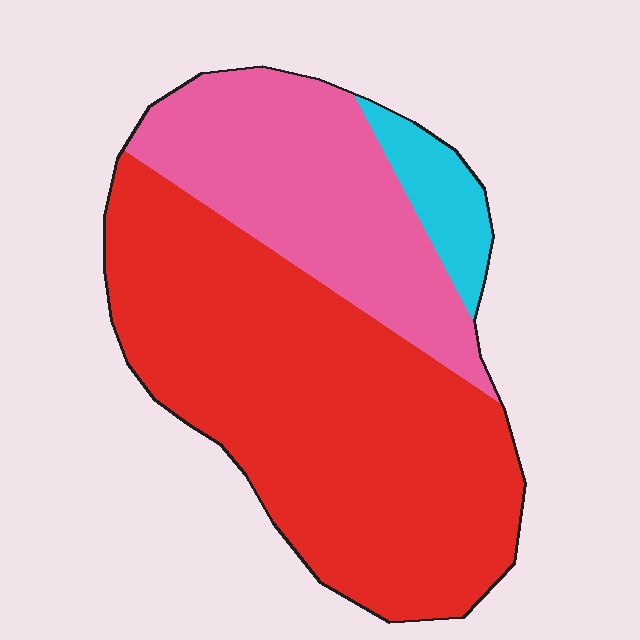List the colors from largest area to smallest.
From largest to smallest: red, pink, cyan.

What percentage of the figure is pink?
Pink covers roughly 30% of the figure.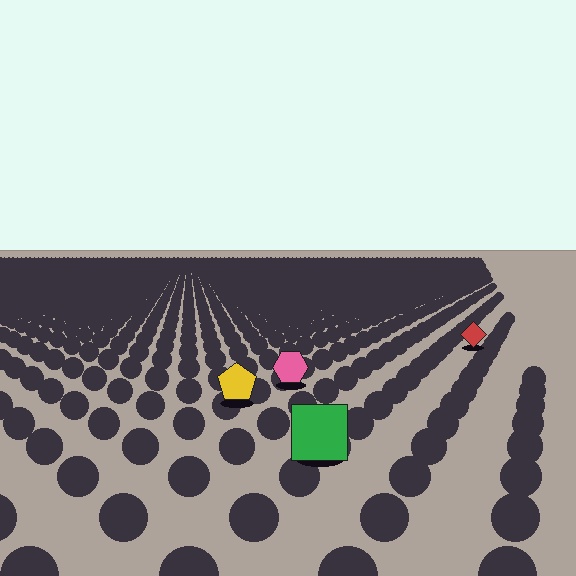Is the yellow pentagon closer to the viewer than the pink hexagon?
Yes. The yellow pentagon is closer — you can tell from the texture gradient: the ground texture is coarser near it.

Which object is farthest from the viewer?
The red diamond is farthest from the viewer. It appears smaller and the ground texture around it is denser.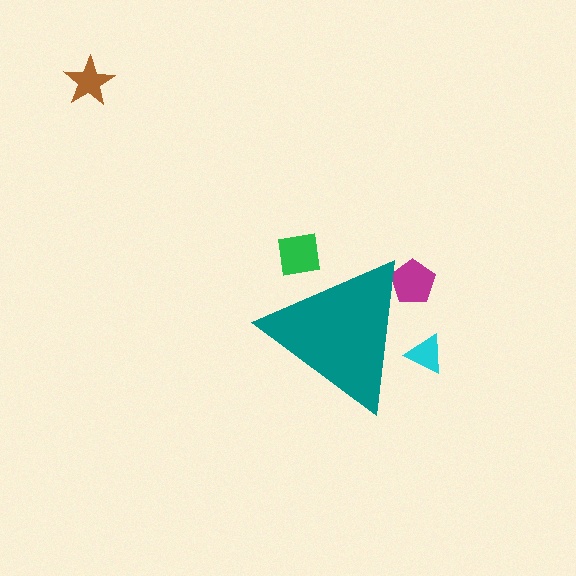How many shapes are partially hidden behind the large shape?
3 shapes are partially hidden.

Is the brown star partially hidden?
No, the brown star is fully visible.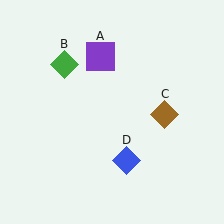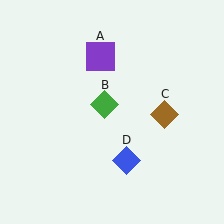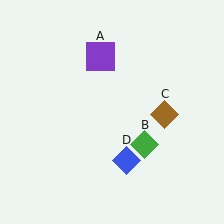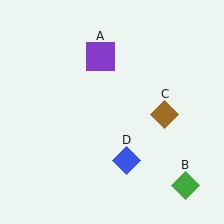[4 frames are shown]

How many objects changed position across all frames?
1 object changed position: green diamond (object B).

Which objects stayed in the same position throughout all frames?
Purple square (object A) and brown diamond (object C) and blue diamond (object D) remained stationary.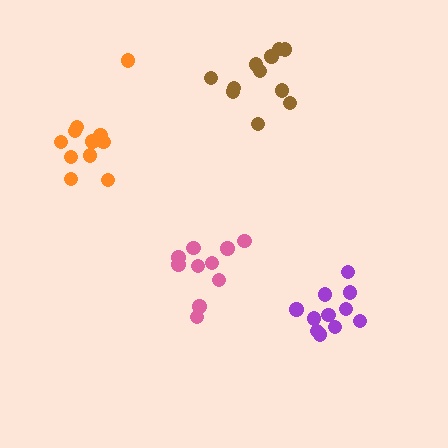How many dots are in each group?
Group 1: 11 dots, Group 2: 11 dots, Group 3: 10 dots, Group 4: 11 dots (43 total).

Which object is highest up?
The brown cluster is topmost.